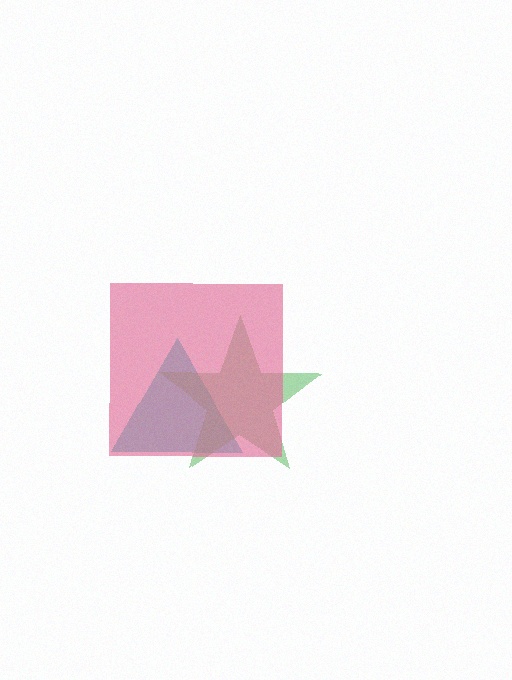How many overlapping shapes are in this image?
There are 3 overlapping shapes in the image.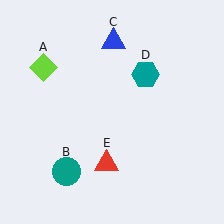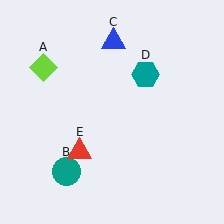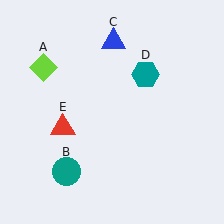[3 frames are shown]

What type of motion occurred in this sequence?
The red triangle (object E) rotated clockwise around the center of the scene.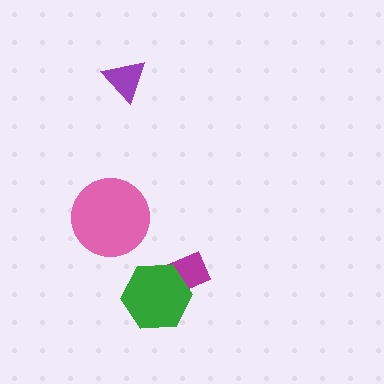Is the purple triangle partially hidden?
No, no other shape covers it.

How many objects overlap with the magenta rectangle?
1 object overlaps with the magenta rectangle.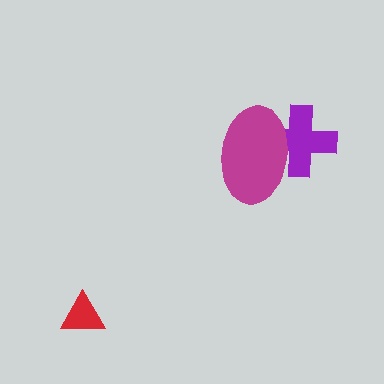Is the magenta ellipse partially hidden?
No, no other shape covers it.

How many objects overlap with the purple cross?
1 object overlaps with the purple cross.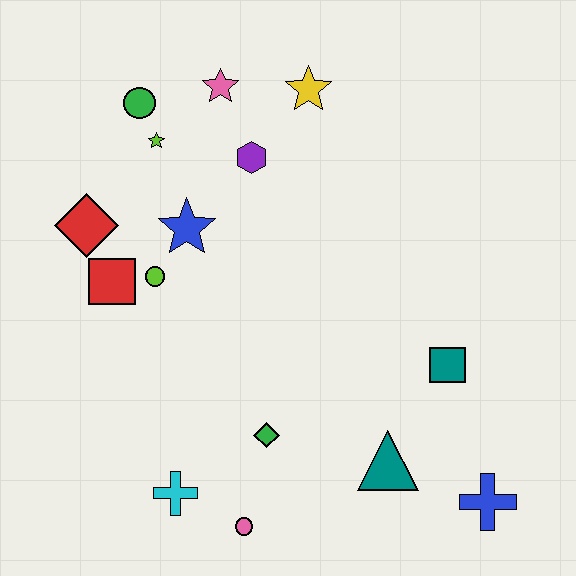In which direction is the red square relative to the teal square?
The red square is to the left of the teal square.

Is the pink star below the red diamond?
No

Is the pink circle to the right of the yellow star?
No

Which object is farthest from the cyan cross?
The yellow star is farthest from the cyan cross.